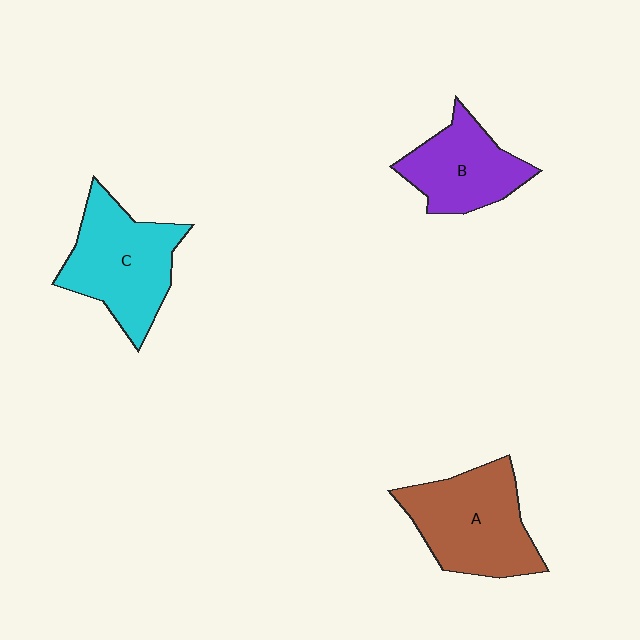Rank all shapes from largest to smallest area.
From largest to smallest: A (brown), C (cyan), B (purple).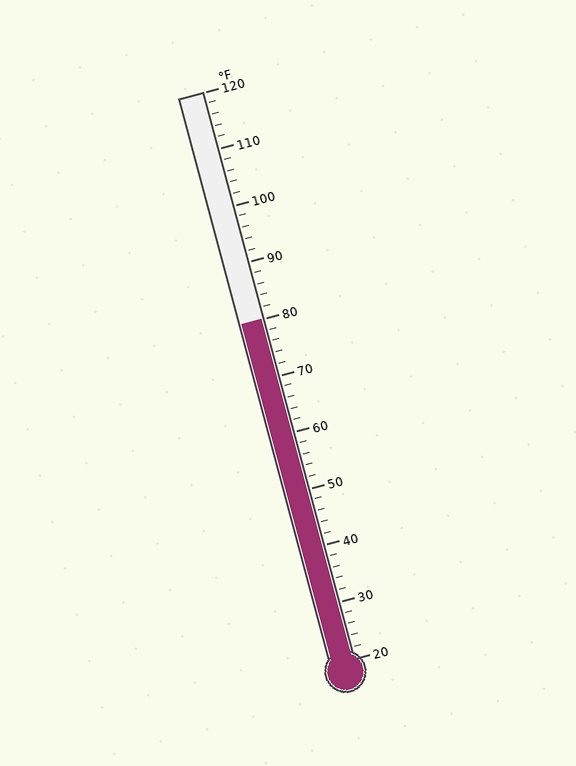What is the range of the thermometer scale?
The thermometer scale ranges from 20°F to 120°F.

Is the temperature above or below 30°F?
The temperature is above 30°F.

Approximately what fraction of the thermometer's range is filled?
The thermometer is filled to approximately 60% of its range.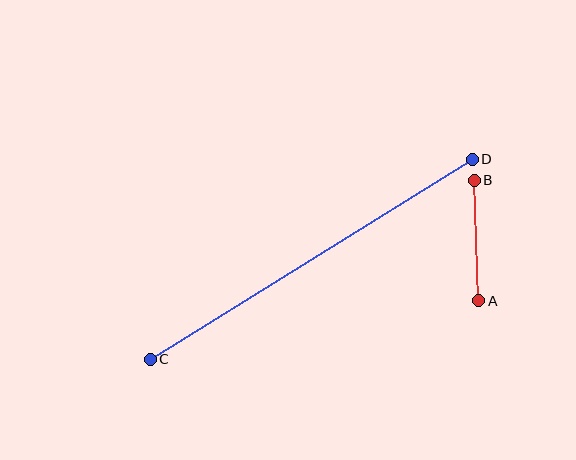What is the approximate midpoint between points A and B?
The midpoint is at approximately (476, 241) pixels.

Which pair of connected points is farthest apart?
Points C and D are farthest apart.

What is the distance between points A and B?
The distance is approximately 120 pixels.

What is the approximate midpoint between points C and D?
The midpoint is at approximately (311, 259) pixels.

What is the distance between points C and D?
The distance is approximately 379 pixels.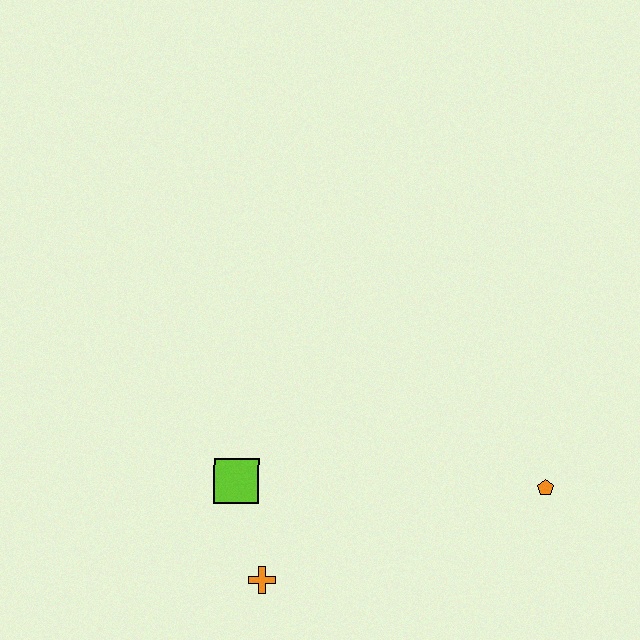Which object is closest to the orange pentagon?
The orange cross is closest to the orange pentagon.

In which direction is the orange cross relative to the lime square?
The orange cross is below the lime square.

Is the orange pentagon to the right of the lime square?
Yes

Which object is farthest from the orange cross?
The orange pentagon is farthest from the orange cross.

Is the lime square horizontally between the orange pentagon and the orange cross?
No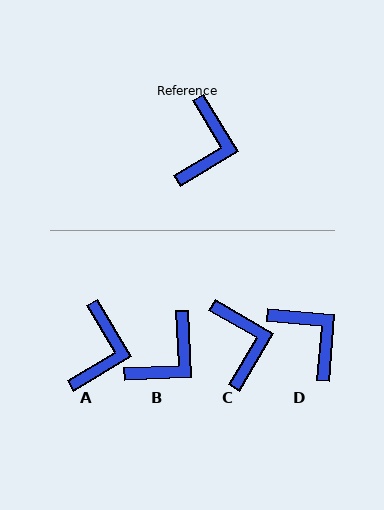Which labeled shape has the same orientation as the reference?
A.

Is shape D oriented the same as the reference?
No, it is off by about 54 degrees.